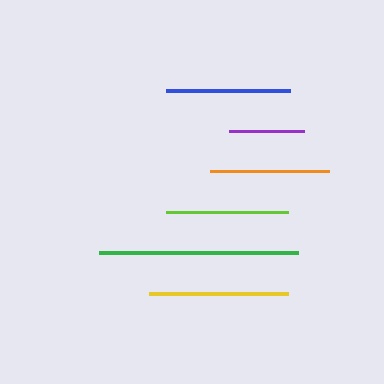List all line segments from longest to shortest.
From longest to shortest: green, yellow, blue, lime, orange, purple.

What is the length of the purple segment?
The purple segment is approximately 75 pixels long.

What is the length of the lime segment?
The lime segment is approximately 122 pixels long.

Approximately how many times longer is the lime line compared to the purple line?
The lime line is approximately 1.6 times the length of the purple line.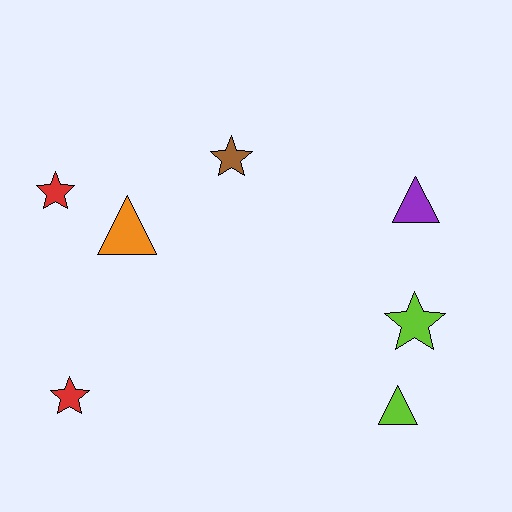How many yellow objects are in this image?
There are no yellow objects.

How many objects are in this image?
There are 7 objects.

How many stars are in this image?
There are 4 stars.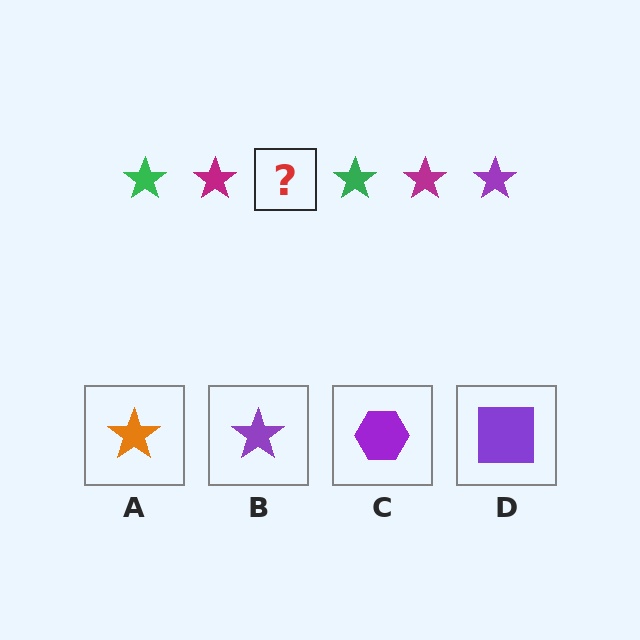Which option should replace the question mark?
Option B.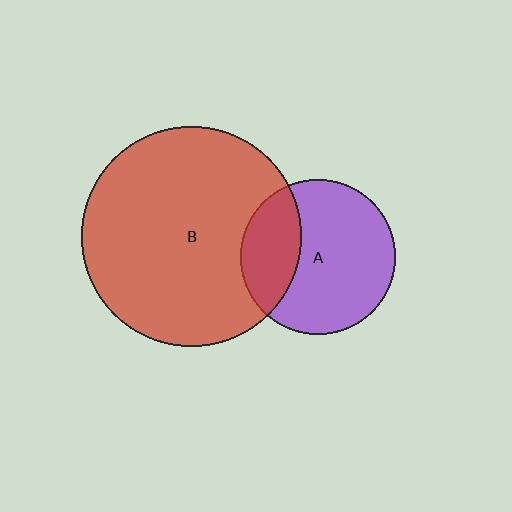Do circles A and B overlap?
Yes.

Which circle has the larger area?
Circle B (red).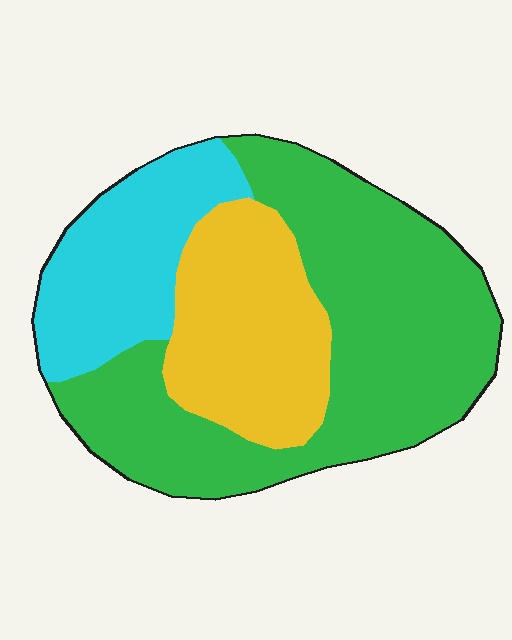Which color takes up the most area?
Green, at roughly 55%.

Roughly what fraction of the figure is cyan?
Cyan covers roughly 20% of the figure.